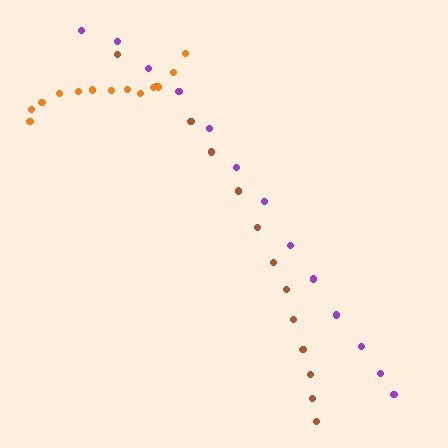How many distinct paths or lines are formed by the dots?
There are 3 distinct paths.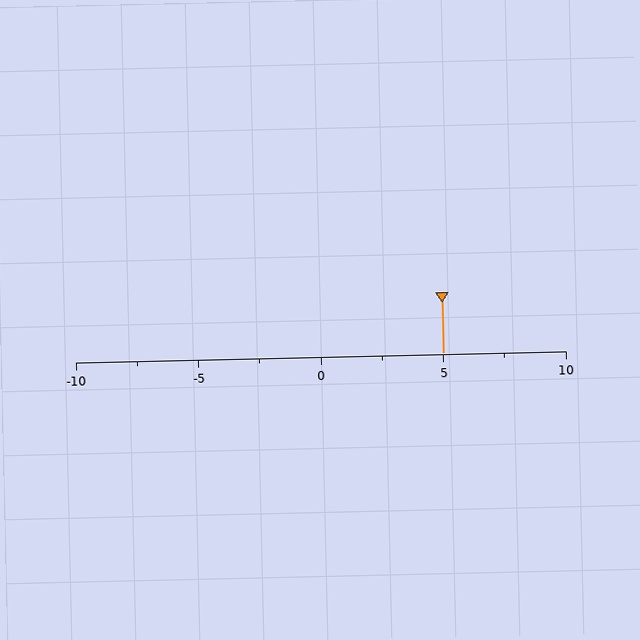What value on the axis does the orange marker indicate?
The marker indicates approximately 5.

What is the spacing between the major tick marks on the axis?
The major ticks are spaced 5 apart.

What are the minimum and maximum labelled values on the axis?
The axis runs from -10 to 10.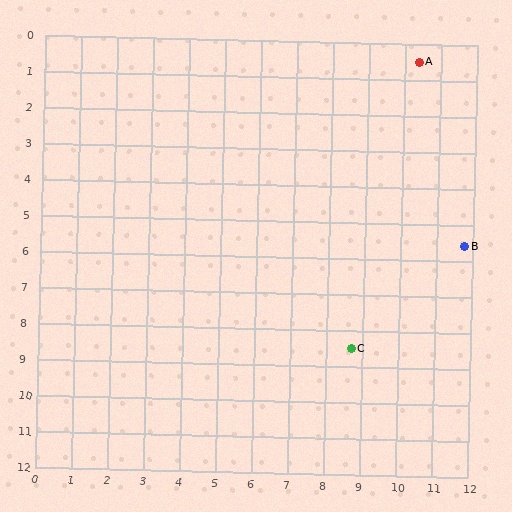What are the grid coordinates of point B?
Point B is at approximately (11.8, 5.6).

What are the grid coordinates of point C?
Point C is at approximately (8.7, 8.5).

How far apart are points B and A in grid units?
Points B and A are about 5.3 grid units apart.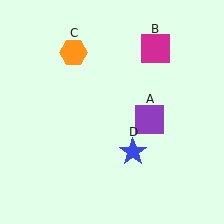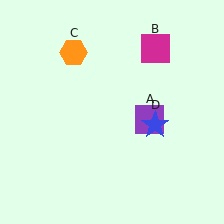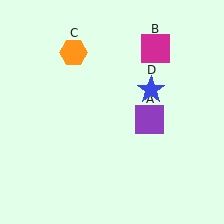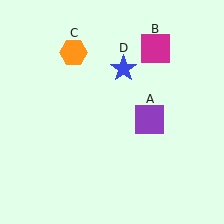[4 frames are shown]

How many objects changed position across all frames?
1 object changed position: blue star (object D).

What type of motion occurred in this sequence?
The blue star (object D) rotated counterclockwise around the center of the scene.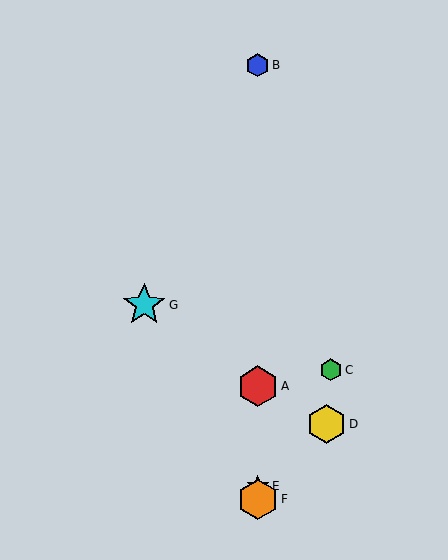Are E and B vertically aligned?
Yes, both are at x≈258.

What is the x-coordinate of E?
Object E is at x≈258.